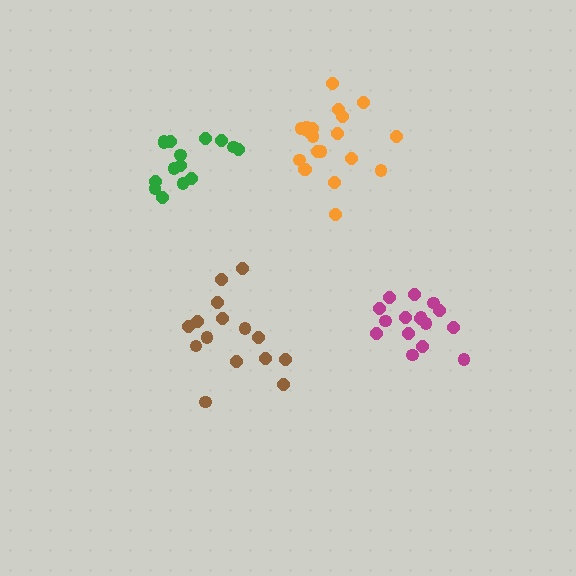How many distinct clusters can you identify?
There are 4 distinct clusters.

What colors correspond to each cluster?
The clusters are colored: orange, brown, green, magenta.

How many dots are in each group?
Group 1: 21 dots, Group 2: 15 dots, Group 3: 15 dots, Group 4: 16 dots (67 total).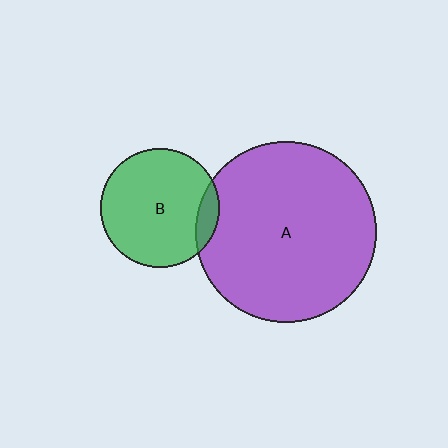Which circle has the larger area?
Circle A (purple).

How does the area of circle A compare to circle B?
Approximately 2.3 times.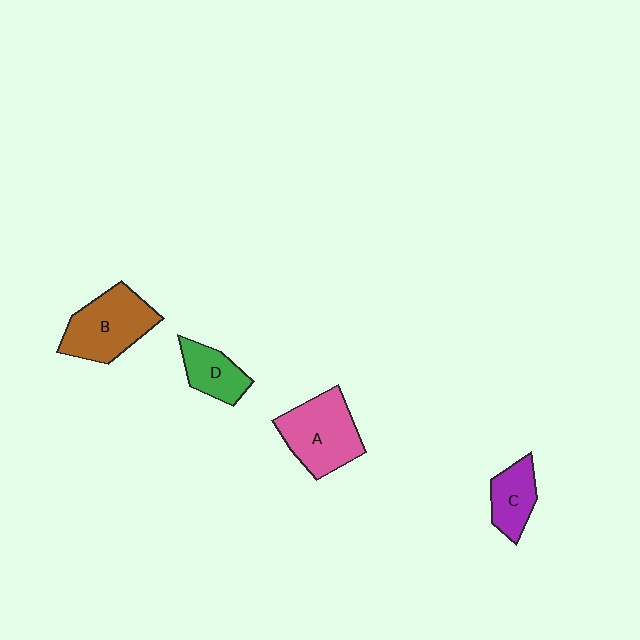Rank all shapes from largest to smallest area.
From largest to smallest: A (pink), B (brown), C (purple), D (green).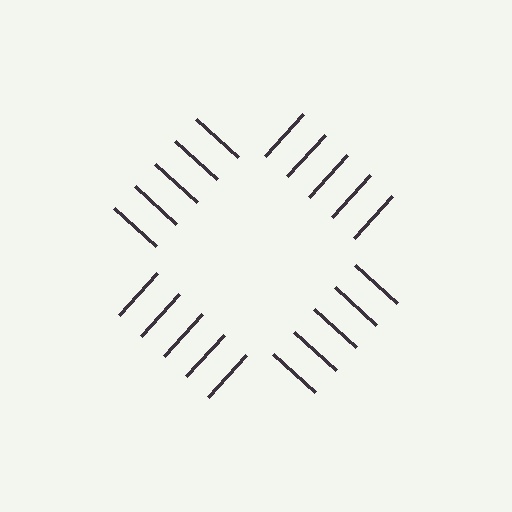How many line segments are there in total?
20 — 5 along each of the 4 edges.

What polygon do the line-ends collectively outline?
An illusory square — the line segments terminate on its edges but no continuous stroke is drawn.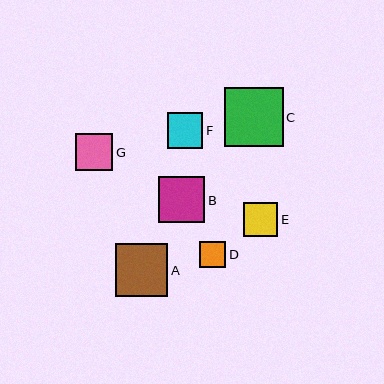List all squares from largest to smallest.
From largest to smallest: C, A, B, G, F, E, D.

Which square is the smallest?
Square D is the smallest with a size of approximately 26 pixels.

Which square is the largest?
Square C is the largest with a size of approximately 59 pixels.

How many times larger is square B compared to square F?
Square B is approximately 1.3 times the size of square F.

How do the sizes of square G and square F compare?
Square G and square F are approximately the same size.